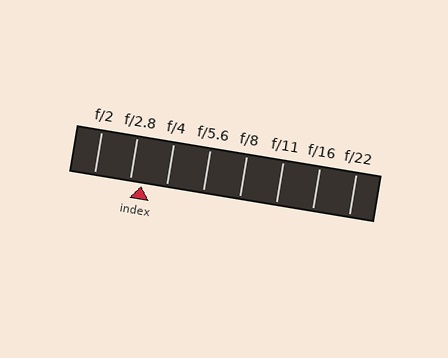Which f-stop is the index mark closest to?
The index mark is closest to f/2.8.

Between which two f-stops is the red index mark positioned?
The index mark is between f/2.8 and f/4.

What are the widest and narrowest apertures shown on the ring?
The widest aperture shown is f/2 and the narrowest is f/22.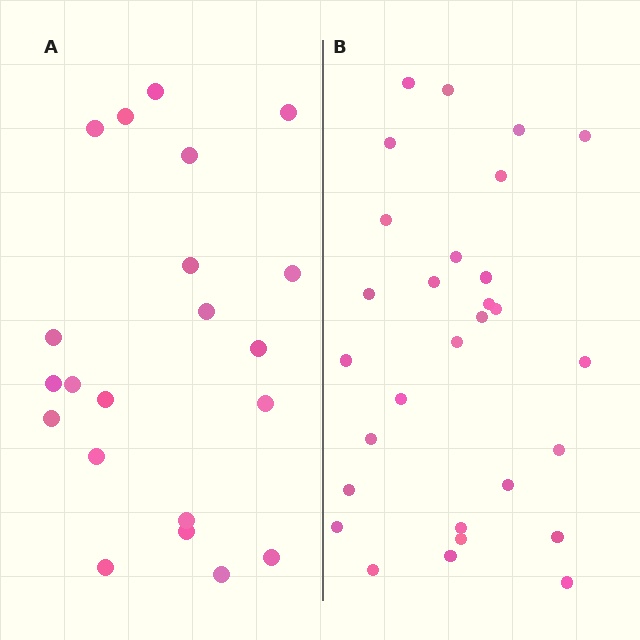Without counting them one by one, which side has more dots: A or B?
Region B (the right region) has more dots.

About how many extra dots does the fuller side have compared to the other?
Region B has roughly 8 or so more dots than region A.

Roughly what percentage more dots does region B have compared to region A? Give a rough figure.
About 40% more.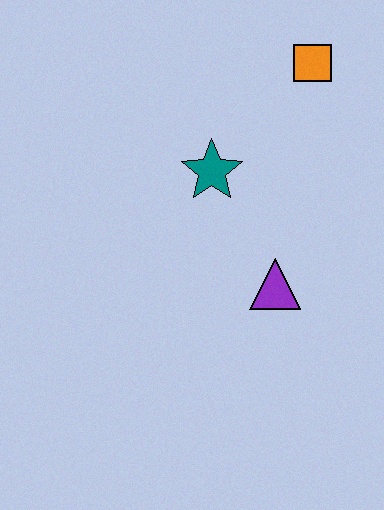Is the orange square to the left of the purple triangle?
No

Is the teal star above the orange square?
No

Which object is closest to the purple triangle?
The teal star is closest to the purple triangle.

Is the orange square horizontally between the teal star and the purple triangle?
No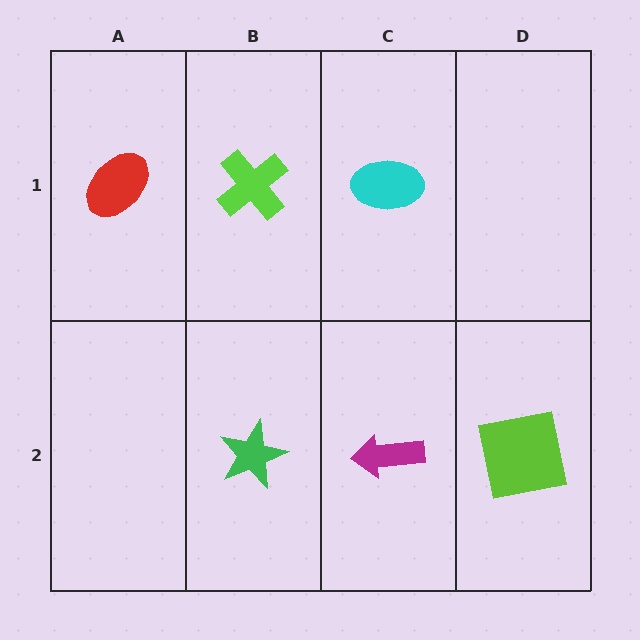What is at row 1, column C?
A cyan ellipse.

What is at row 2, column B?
A green star.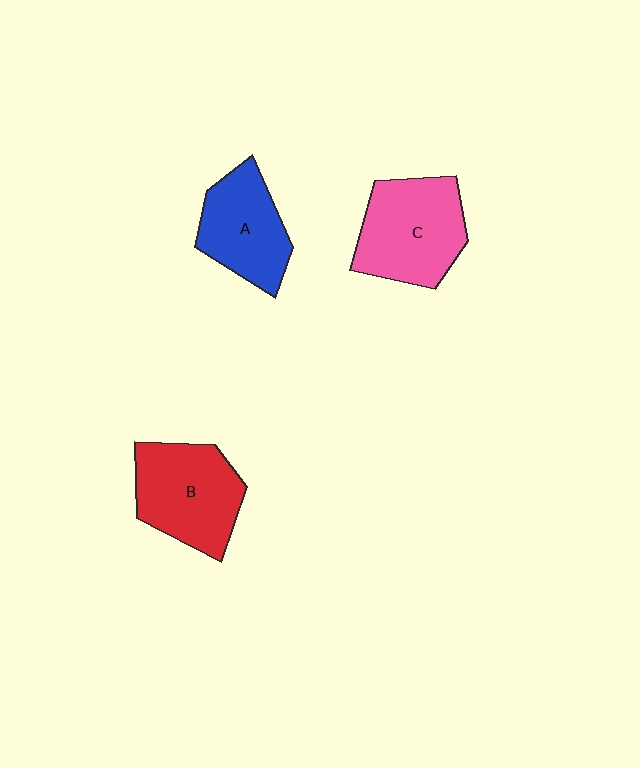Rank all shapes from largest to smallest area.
From largest to smallest: C (pink), B (red), A (blue).